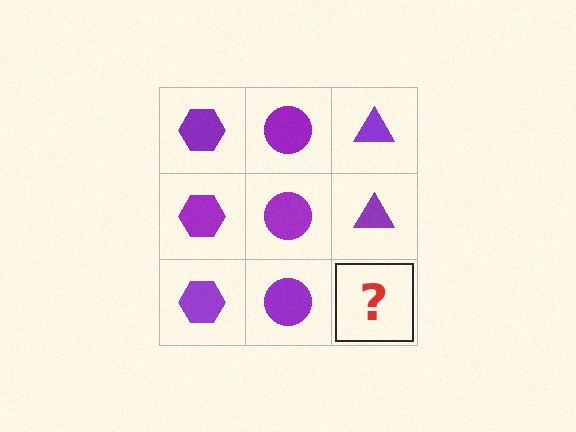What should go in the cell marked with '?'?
The missing cell should contain a purple triangle.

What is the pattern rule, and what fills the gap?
The rule is that each column has a consistent shape. The gap should be filled with a purple triangle.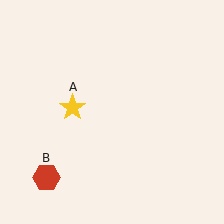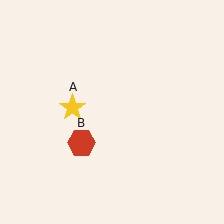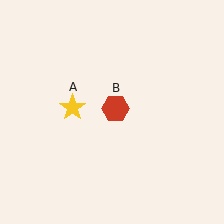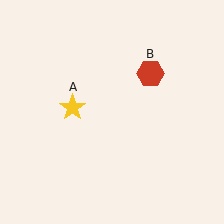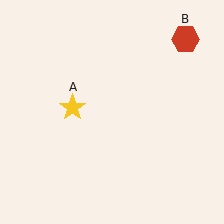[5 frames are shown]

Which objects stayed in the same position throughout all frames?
Yellow star (object A) remained stationary.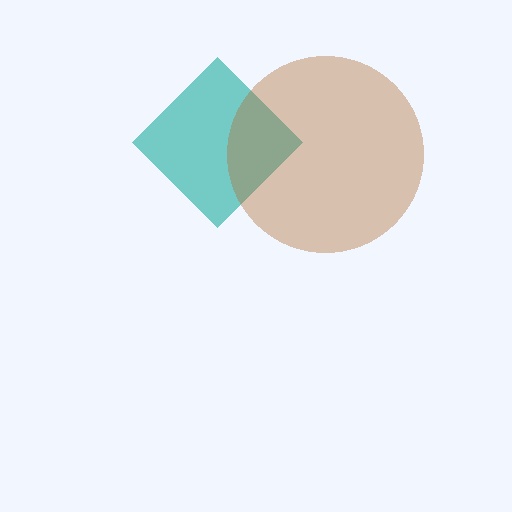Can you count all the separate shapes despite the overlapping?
Yes, there are 2 separate shapes.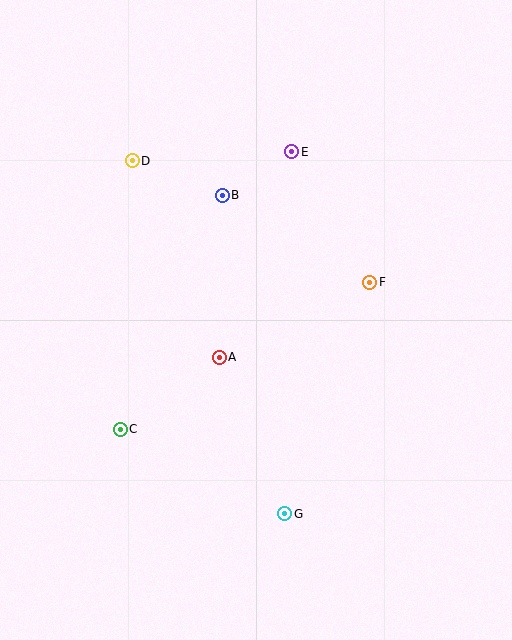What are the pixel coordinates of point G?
Point G is at (285, 514).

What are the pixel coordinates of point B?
Point B is at (222, 195).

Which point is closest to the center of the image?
Point A at (219, 357) is closest to the center.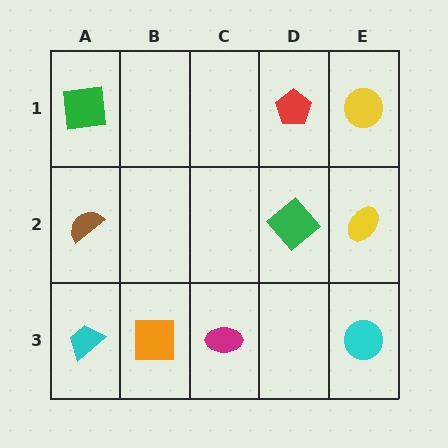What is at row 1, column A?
A green square.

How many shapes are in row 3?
4 shapes.